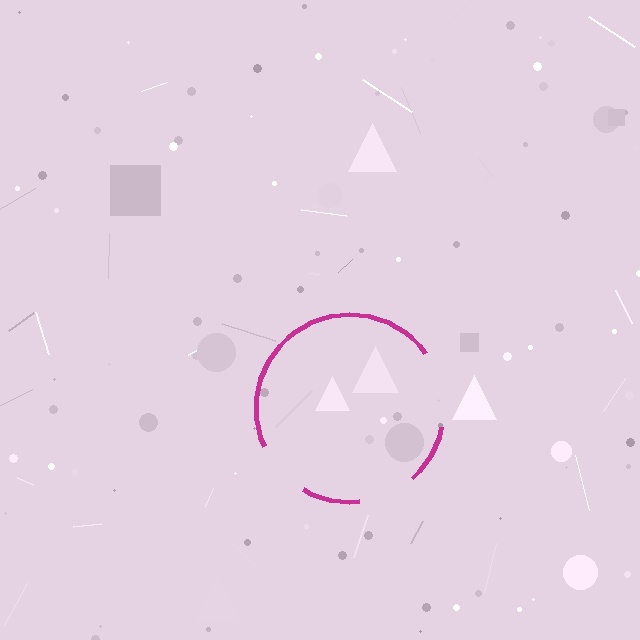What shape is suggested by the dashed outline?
The dashed outline suggests a circle.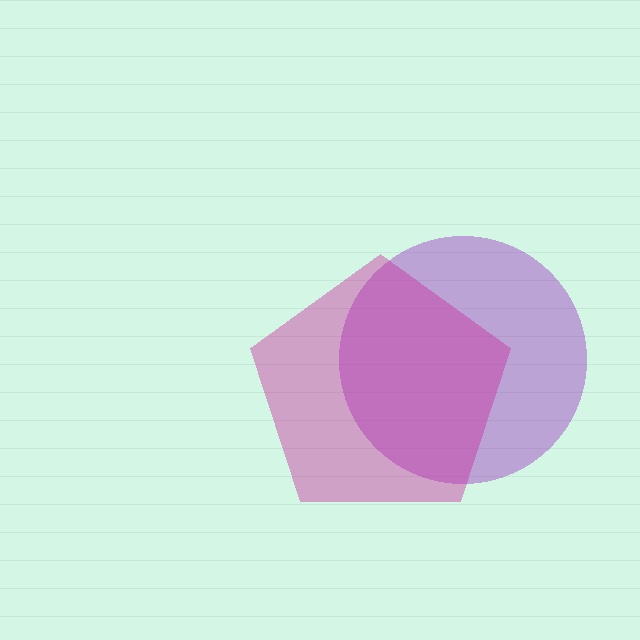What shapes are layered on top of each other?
The layered shapes are: a purple circle, a magenta pentagon.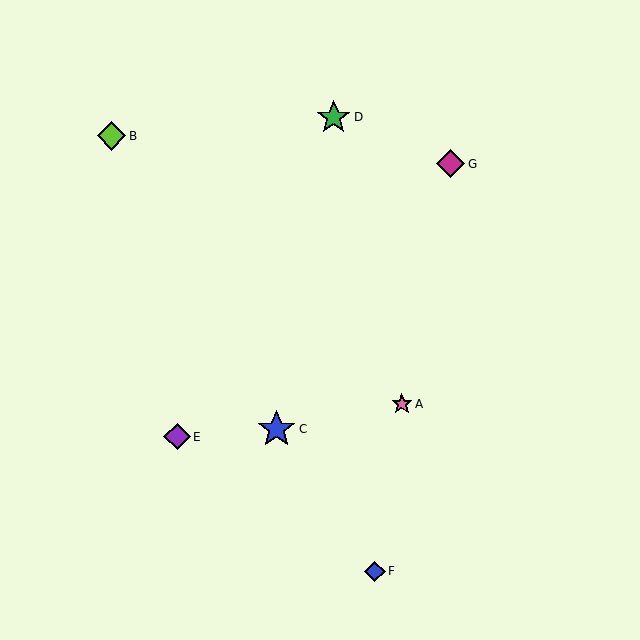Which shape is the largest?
The blue star (labeled C) is the largest.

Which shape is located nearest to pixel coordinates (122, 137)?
The lime diamond (labeled B) at (112, 136) is nearest to that location.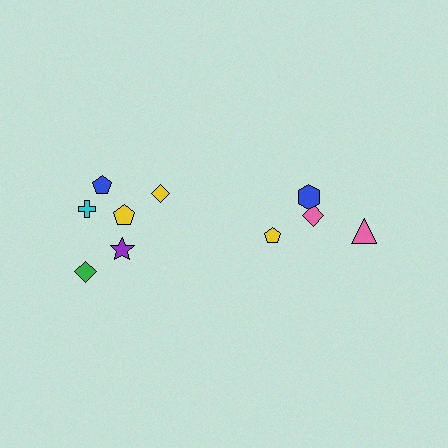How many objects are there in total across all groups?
There are 10 objects.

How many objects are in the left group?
There are 6 objects.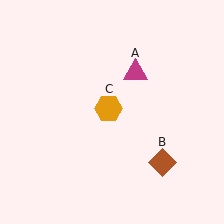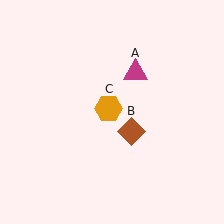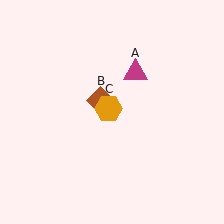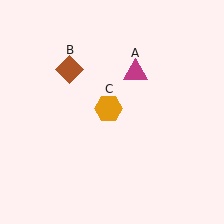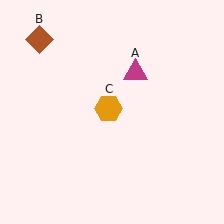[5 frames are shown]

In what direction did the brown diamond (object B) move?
The brown diamond (object B) moved up and to the left.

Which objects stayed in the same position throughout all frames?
Magenta triangle (object A) and orange hexagon (object C) remained stationary.